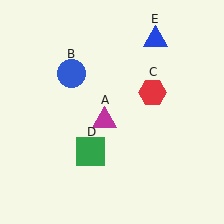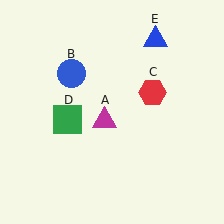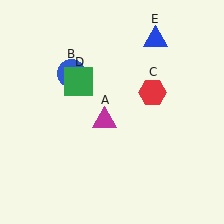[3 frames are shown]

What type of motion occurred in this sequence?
The green square (object D) rotated clockwise around the center of the scene.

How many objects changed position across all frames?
1 object changed position: green square (object D).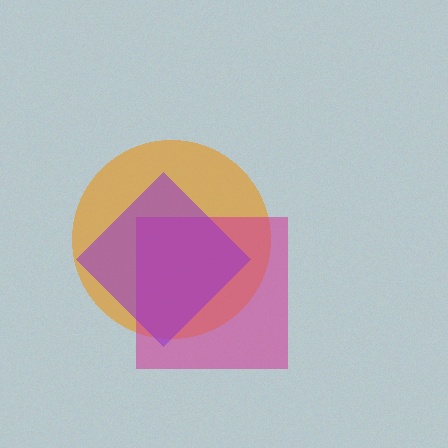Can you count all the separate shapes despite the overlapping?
Yes, there are 3 separate shapes.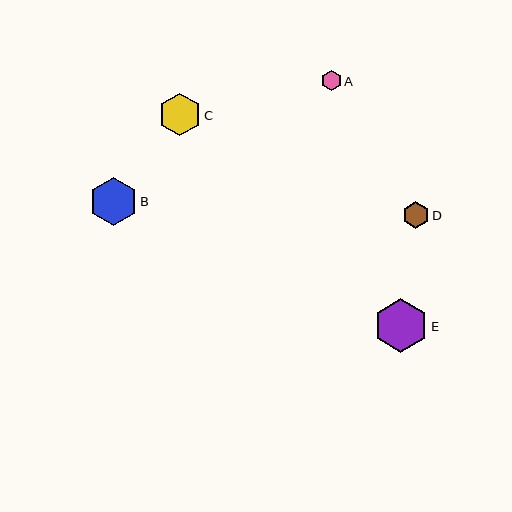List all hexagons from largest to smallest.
From largest to smallest: E, B, C, D, A.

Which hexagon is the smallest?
Hexagon A is the smallest with a size of approximately 20 pixels.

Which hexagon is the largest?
Hexagon E is the largest with a size of approximately 53 pixels.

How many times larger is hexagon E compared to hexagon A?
Hexagon E is approximately 2.7 times the size of hexagon A.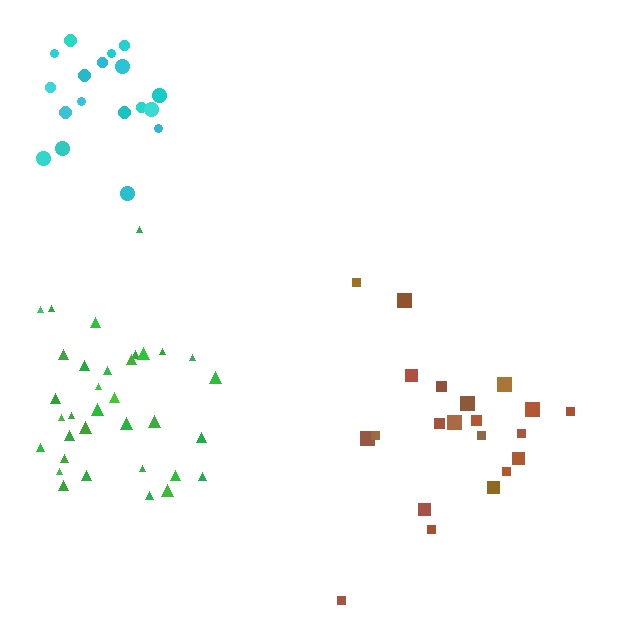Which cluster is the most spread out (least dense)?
Brown.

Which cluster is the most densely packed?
Green.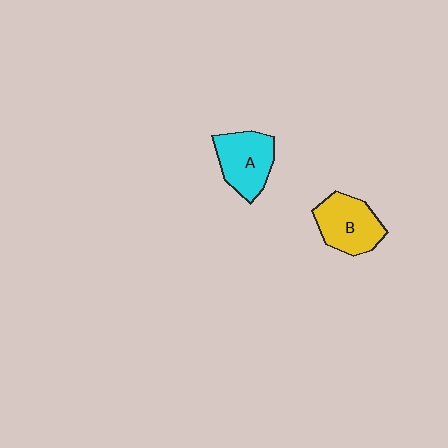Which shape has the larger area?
Shape B (yellow).